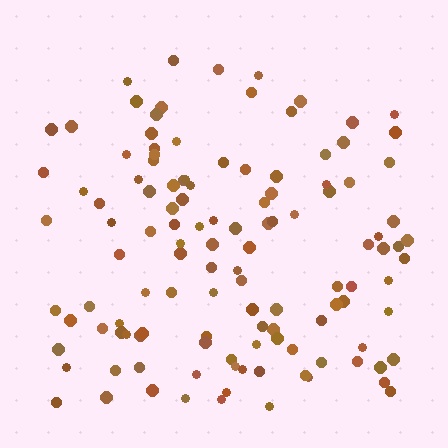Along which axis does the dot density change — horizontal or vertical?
Vertical.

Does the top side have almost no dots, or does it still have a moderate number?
Still a moderate number, just noticeably fewer than the bottom.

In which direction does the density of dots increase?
From top to bottom, with the bottom side densest.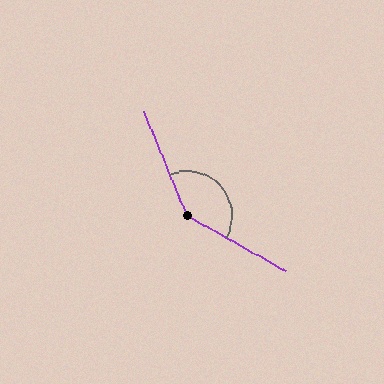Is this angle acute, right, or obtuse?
It is obtuse.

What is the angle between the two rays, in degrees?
Approximately 142 degrees.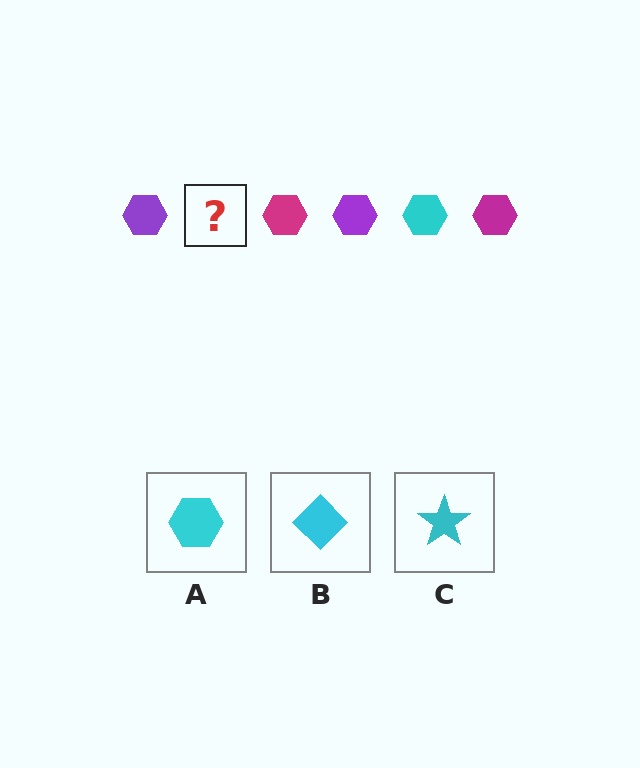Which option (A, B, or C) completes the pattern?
A.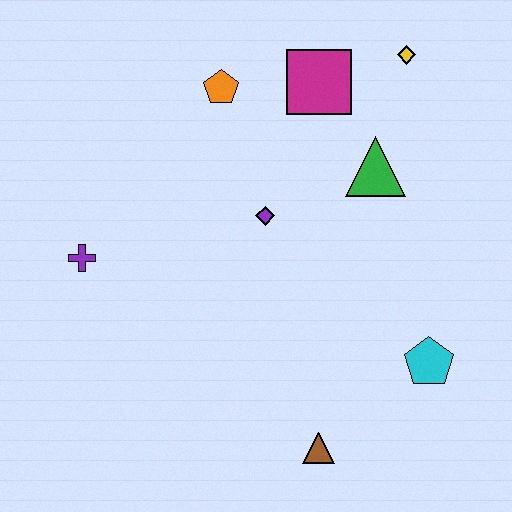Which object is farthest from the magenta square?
The brown triangle is farthest from the magenta square.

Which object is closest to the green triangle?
The magenta square is closest to the green triangle.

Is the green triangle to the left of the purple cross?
No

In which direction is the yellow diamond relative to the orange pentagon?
The yellow diamond is to the right of the orange pentagon.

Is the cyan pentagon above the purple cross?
No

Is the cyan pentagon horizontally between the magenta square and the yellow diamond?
No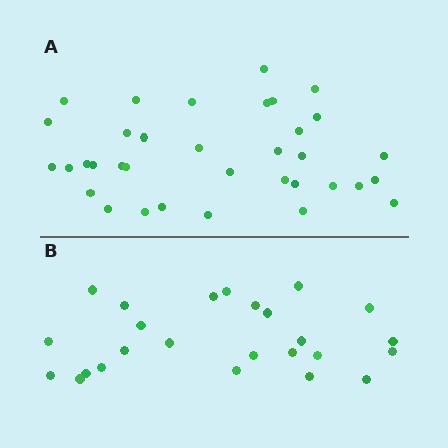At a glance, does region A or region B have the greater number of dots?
Region A (the top region) has more dots.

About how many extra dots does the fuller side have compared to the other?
Region A has roughly 10 or so more dots than region B.